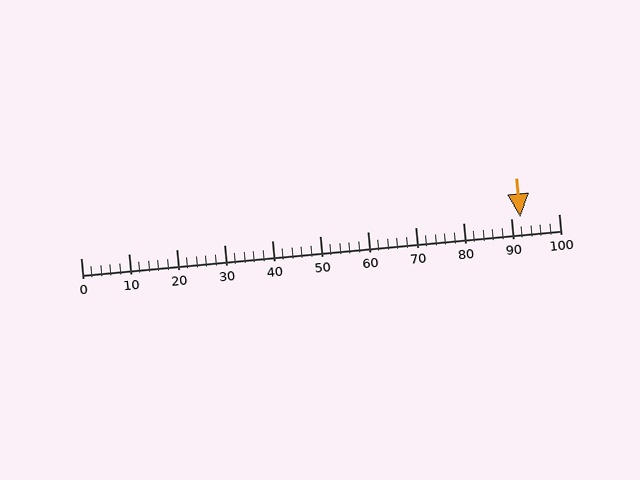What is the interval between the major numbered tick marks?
The major tick marks are spaced 10 units apart.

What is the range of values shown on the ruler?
The ruler shows values from 0 to 100.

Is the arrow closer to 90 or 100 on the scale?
The arrow is closer to 90.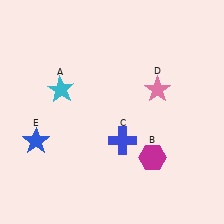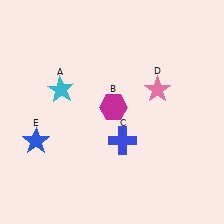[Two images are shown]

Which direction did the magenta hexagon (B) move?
The magenta hexagon (B) moved up.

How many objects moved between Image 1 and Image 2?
1 object moved between the two images.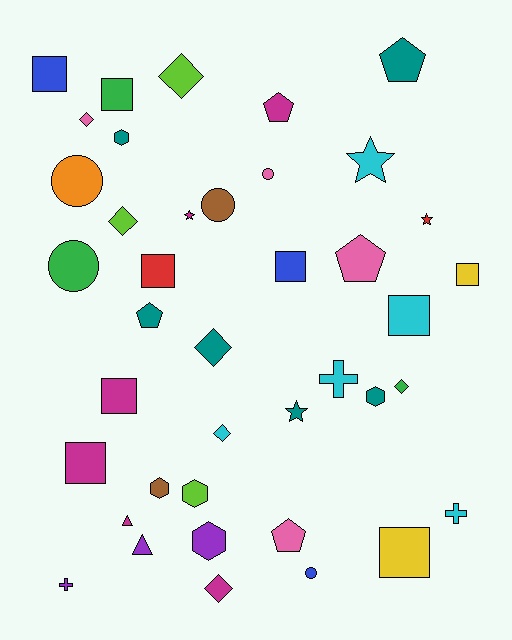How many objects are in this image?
There are 40 objects.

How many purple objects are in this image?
There are 3 purple objects.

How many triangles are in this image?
There are 2 triangles.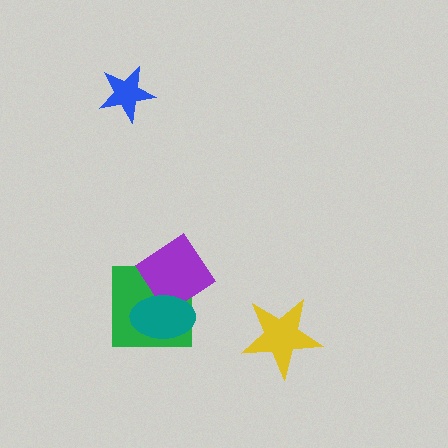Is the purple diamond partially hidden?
Yes, it is partially covered by another shape.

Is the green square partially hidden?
Yes, it is partially covered by another shape.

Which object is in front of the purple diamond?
The teal ellipse is in front of the purple diamond.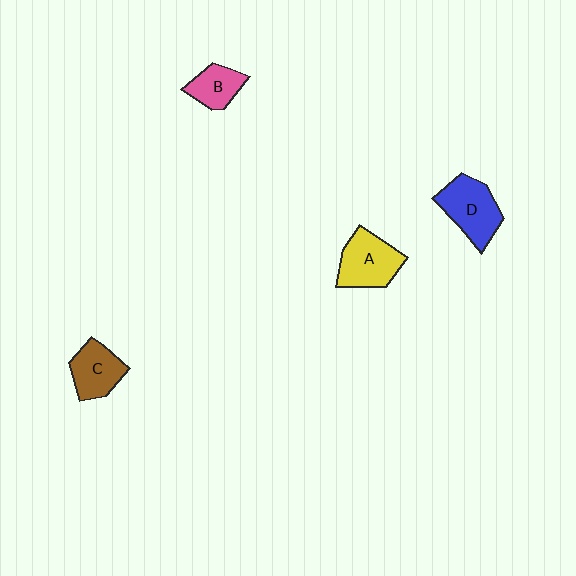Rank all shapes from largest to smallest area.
From largest to smallest: D (blue), A (yellow), C (brown), B (pink).